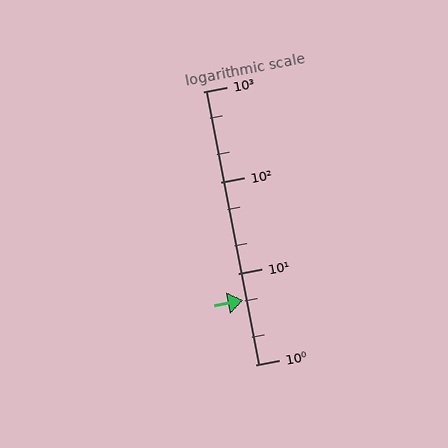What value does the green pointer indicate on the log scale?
The pointer indicates approximately 5.1.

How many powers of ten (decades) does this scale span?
The scale spans 3 decades, from 1 to 1000.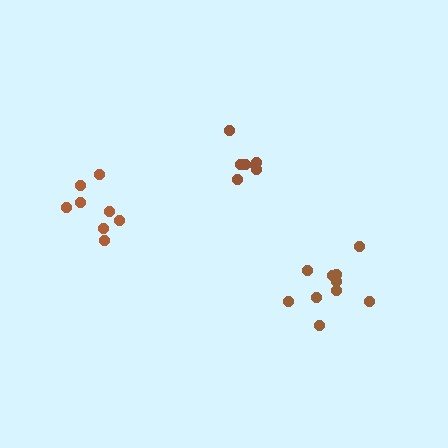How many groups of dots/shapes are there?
There are 3 groups.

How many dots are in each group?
Group 1: 8 dots, Group 2: 10 dots, Group 3: 7 dots (25 total).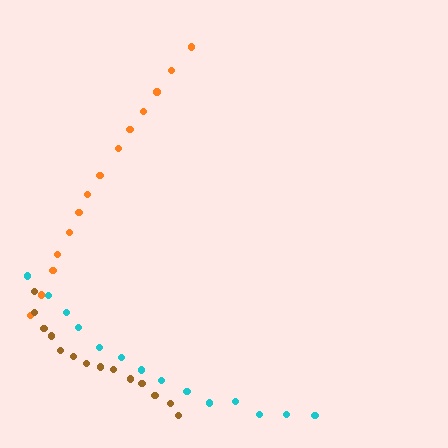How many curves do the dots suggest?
There are 3 distinct paths.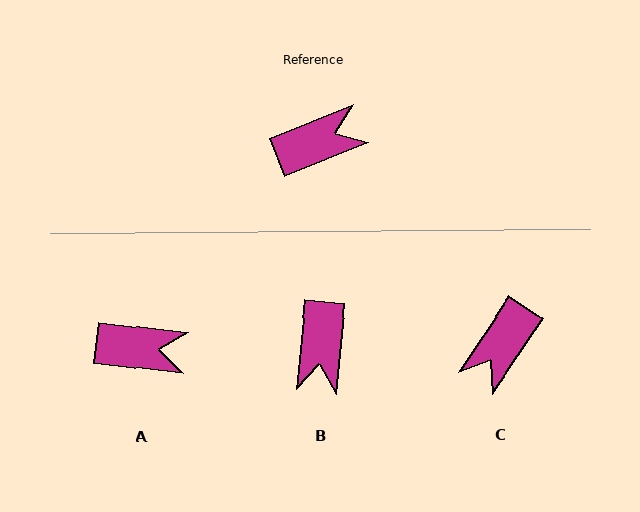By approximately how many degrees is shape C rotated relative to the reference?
Approximately 146 degrees clockwise.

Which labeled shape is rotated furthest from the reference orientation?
C, about 146 degrees away.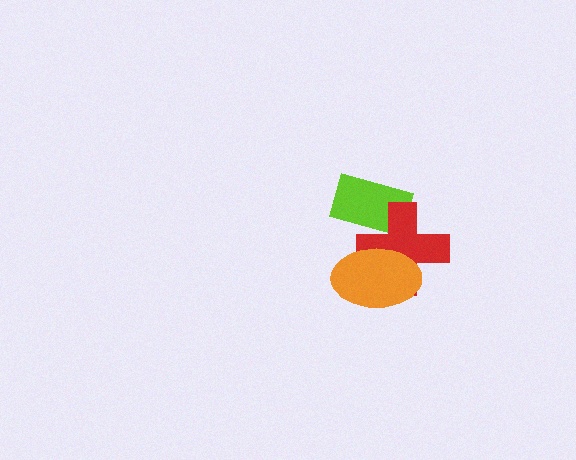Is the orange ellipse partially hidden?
No, no other shape covers it.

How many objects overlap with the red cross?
2 objects overlap with the red cross.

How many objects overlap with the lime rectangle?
2 objects overlap with the lime rectangle.